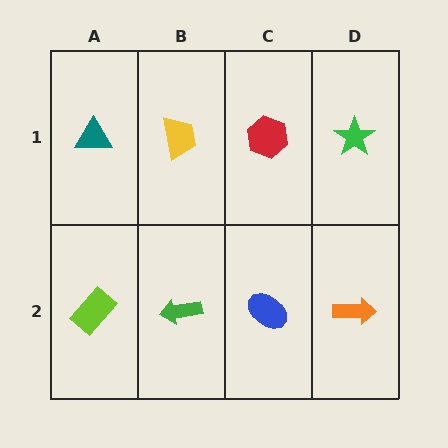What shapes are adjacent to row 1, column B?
A green arrow (row 2, column B), a teal triangle (row 1, column A), a red hexagon (row 1, column C).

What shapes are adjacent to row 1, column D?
An orange arrow (row 2, column D), a red hexagon (row 1, column C).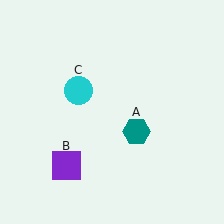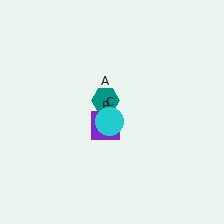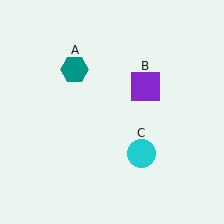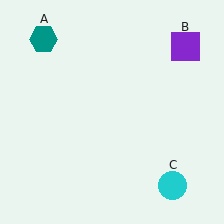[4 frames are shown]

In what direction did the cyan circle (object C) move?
The cyan circle (object C) moved down and to the right.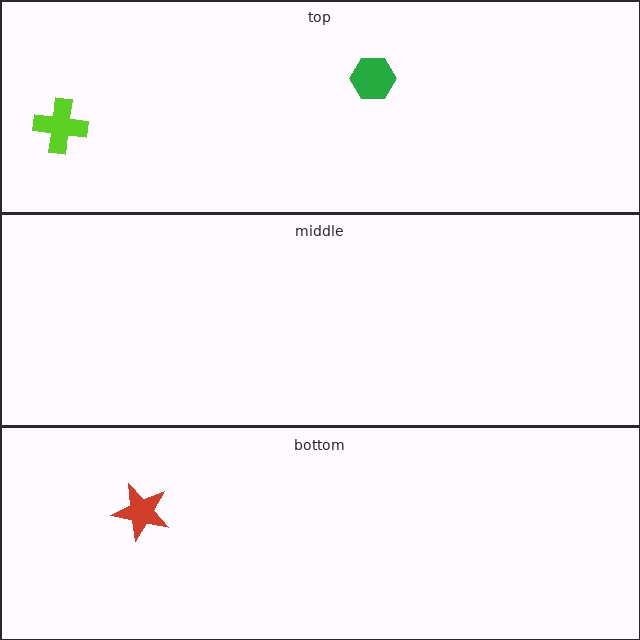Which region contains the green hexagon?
The top region.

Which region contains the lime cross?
The top region.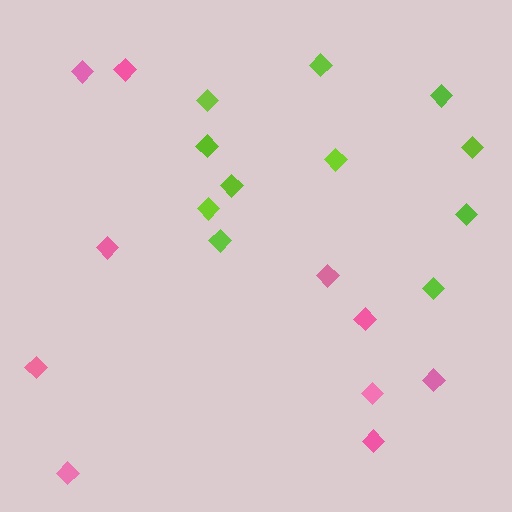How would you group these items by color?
There are 2 groups: one group of pink diamonds (10) and one group of lime diamonds (11).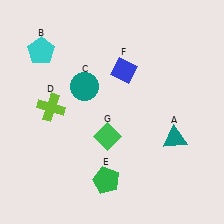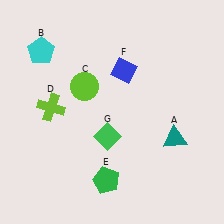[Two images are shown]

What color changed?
The circle (C) changed from teal in Image 1 to lime in Image 2.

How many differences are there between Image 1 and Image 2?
There is 1 difference between the two images.